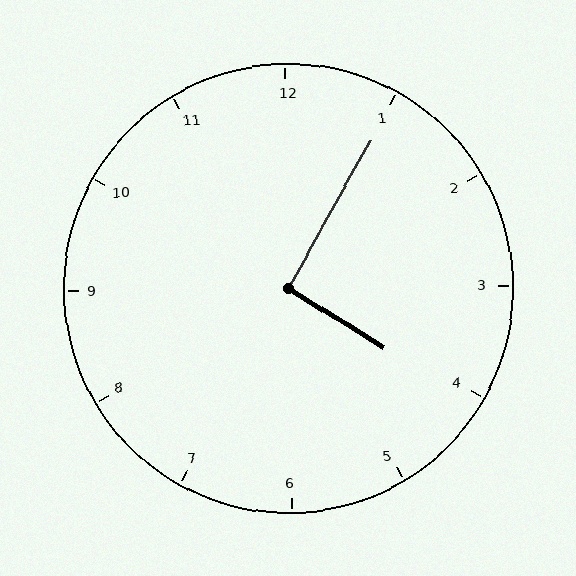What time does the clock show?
4:05.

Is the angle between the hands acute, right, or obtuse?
It is right.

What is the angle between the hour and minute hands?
Approximately 92 degrees.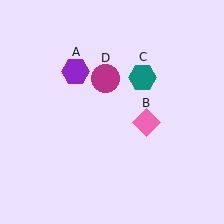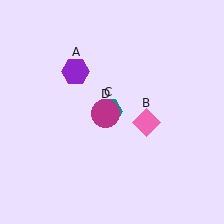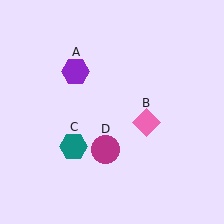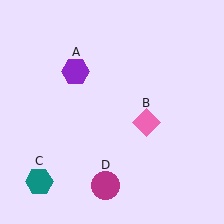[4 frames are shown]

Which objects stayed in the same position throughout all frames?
Purple hexagon (object A) and pink diamond (object B) remained stationary.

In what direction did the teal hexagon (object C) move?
The teal hexagon (object C) moved down and to the left.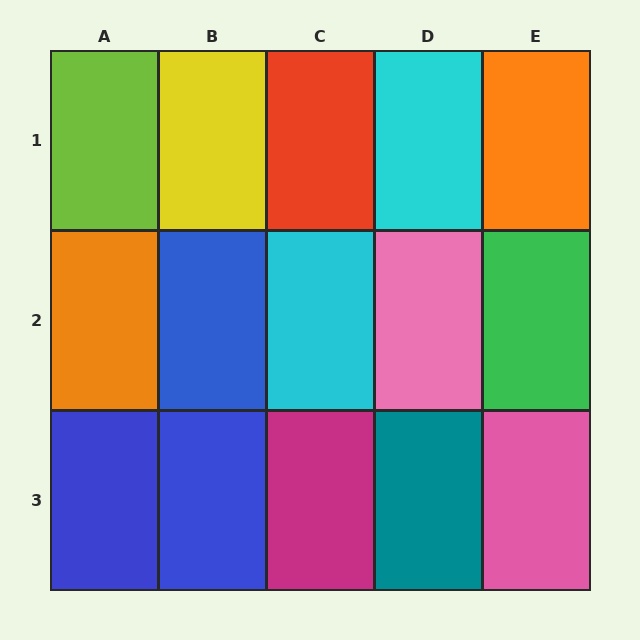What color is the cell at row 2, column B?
Blue.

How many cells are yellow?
1 cell is yellow.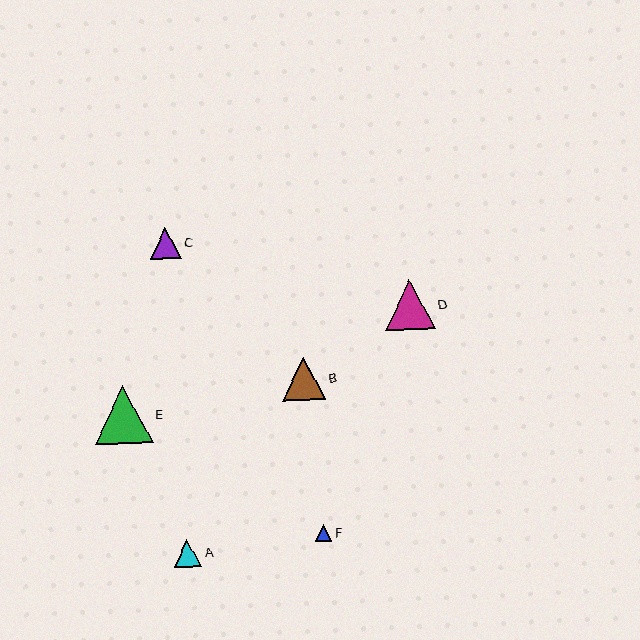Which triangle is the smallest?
Triangle F is the smallest with a size of approximately 17 pixels.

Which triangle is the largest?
Triangle E is the largest with a size of approximately 57 pixels.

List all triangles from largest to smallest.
From largest to smallest: E, D, B, C, A, F.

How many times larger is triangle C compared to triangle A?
Triangle C is approximately 1.1 times the size of triangle A.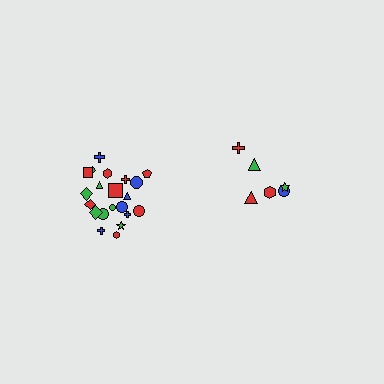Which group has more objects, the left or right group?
The left group.